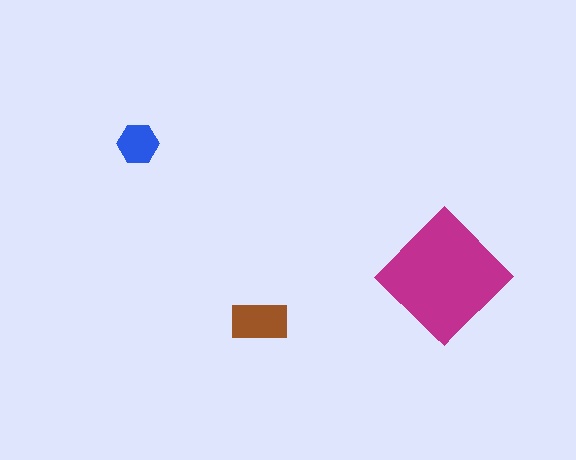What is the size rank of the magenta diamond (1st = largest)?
1st.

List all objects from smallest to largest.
The blue hexagon, the brown rectangle, the magenta diamond.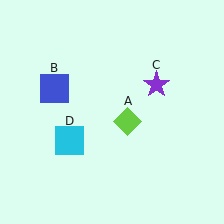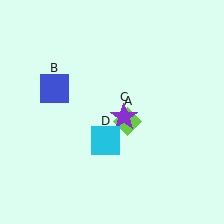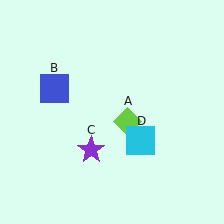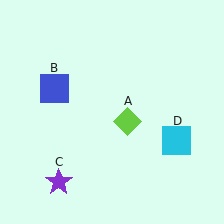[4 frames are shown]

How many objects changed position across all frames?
2 objects changed position: purple star (object C), cyan square (object D).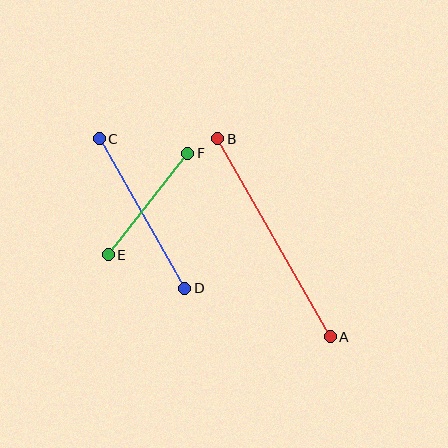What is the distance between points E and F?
The distance is approximately 129 pixels.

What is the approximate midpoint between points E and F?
The midpoint is at approximately (148, 204) pixels.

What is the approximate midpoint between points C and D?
The midpoint is at approximately (142, 213) pixels.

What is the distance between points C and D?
The distance is approximately 172 pixels.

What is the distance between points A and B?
The distance is approximately 228 pixels.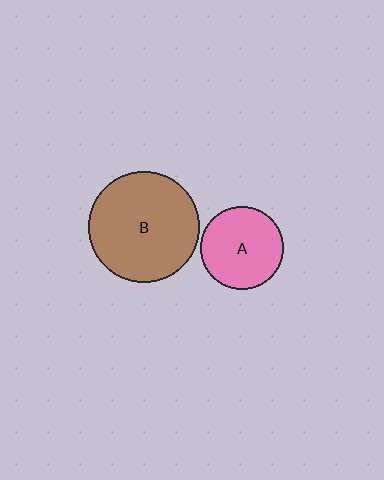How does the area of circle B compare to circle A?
Approximately 1.8 times.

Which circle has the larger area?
Circle B (brown).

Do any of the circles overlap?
No, none of the circles overlap.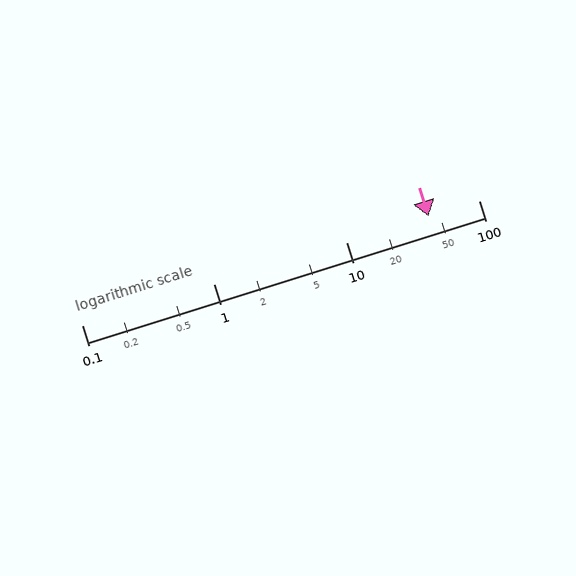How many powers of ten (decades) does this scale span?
The scale spans 3 decades, from 0.1 to 100.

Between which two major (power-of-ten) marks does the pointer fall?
The pointer is between 10 and 100.